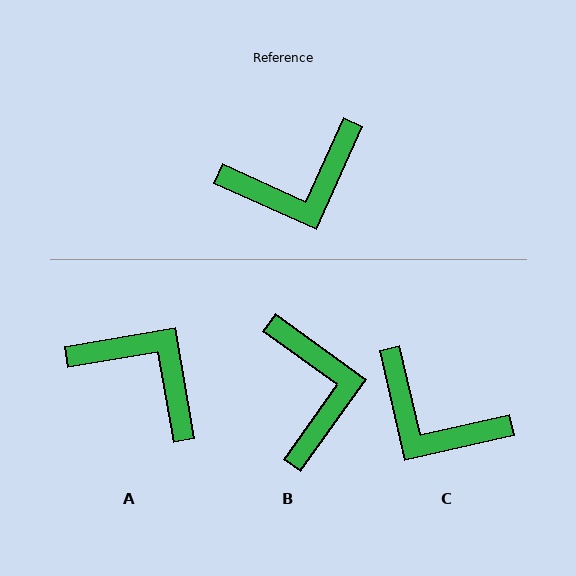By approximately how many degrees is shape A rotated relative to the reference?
Approximately 124 degrees counter-clockwise.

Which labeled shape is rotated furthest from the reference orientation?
A, about 124 degrees away.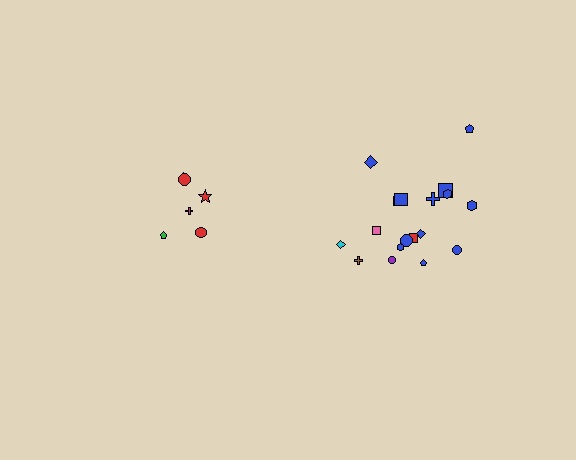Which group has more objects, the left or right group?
The right group.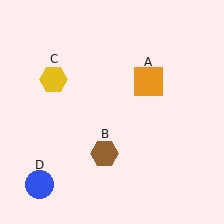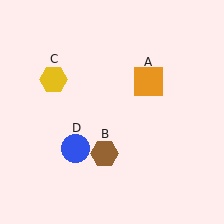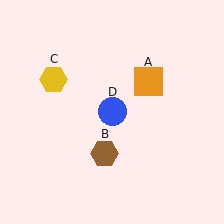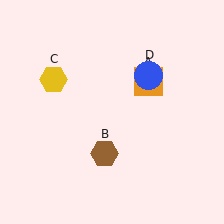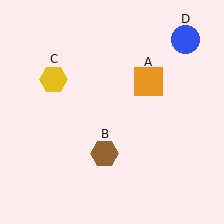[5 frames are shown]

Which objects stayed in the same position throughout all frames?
Orange square (object A) and brown hexagon (object B) and yellow hexagon (object C) remained stationary.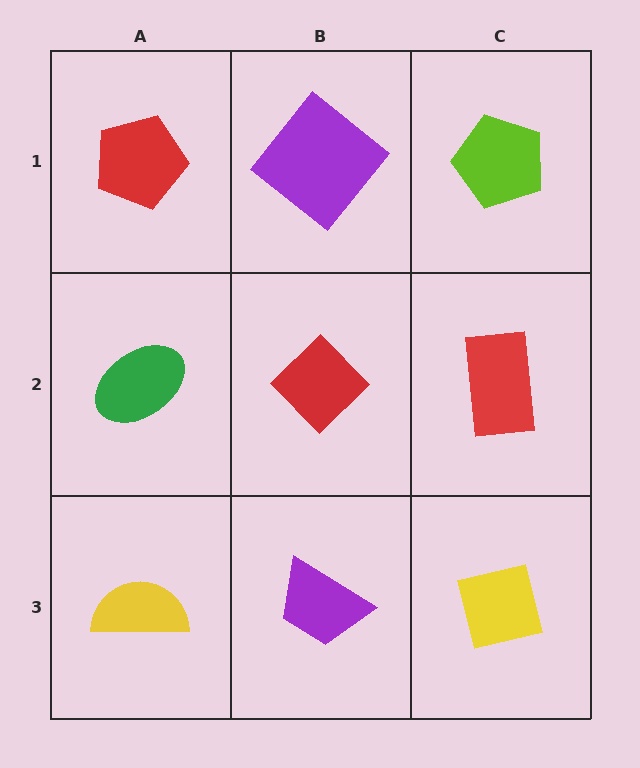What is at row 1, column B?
A purple diamond.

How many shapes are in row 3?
3 shapes.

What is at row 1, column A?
A red pentagon.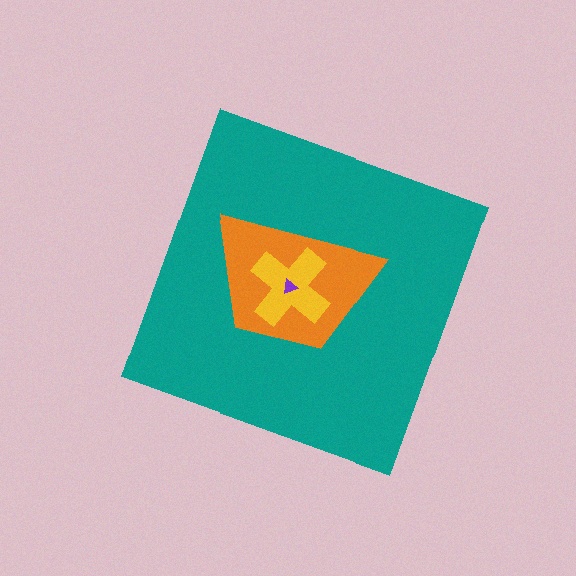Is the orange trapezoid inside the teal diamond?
Yes.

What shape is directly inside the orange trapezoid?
The yellow cross.